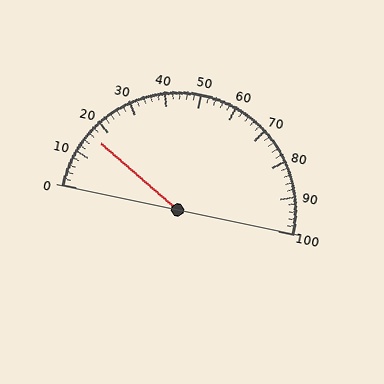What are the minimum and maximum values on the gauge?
The gauge ranges from 0 to 100.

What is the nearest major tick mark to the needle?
The nearest major tick mark is 20.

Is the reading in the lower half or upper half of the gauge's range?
The reading is in the lower half of the range (0 to 100).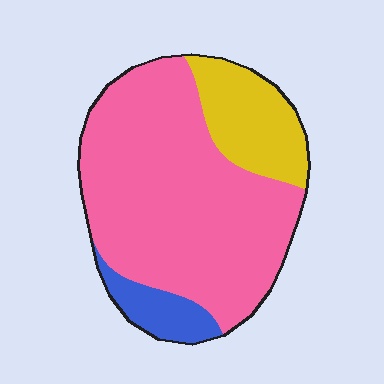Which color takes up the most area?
Pink, at roughly 70%.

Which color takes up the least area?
Blue, at roughly 10%.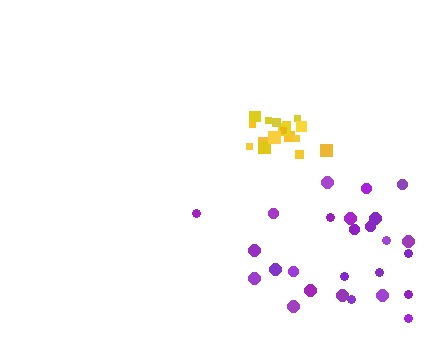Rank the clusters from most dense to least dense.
yellow, purple.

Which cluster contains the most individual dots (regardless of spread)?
Purple (26).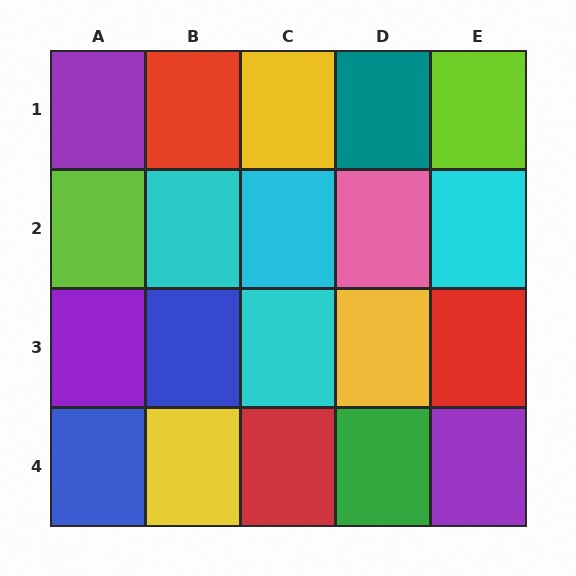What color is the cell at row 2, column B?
Cyan.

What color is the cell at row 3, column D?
Yellow.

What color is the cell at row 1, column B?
Red.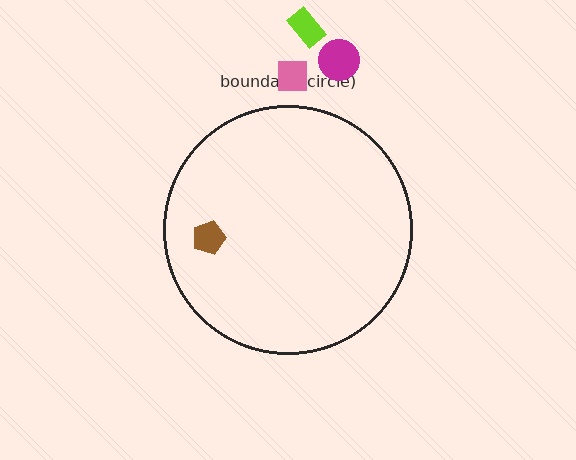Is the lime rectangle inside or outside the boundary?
Outside.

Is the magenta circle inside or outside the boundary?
Outside.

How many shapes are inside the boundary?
1 inside, 3 outside.